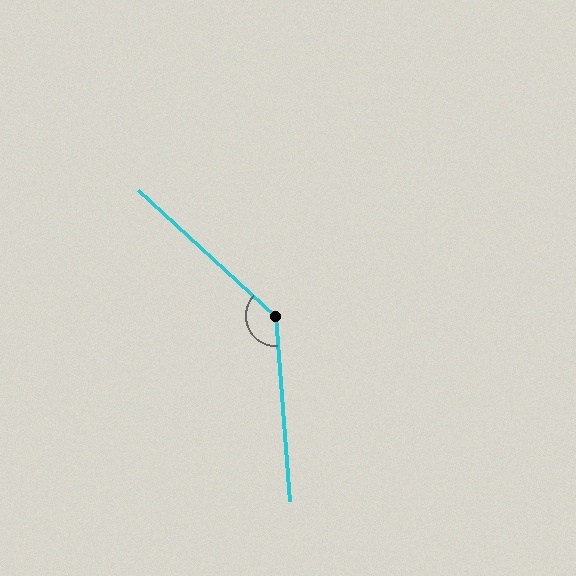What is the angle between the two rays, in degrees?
Approximately 137 degrees.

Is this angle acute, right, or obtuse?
It is obtuse.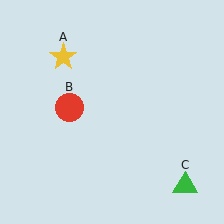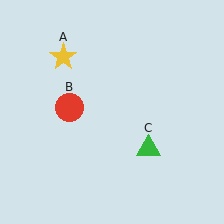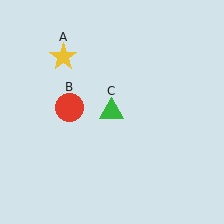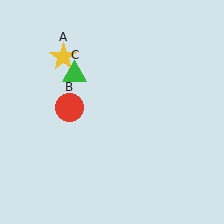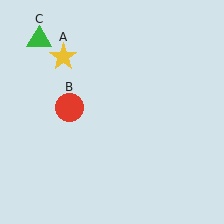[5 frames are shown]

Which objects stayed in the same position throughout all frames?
Yellow star (object A) and red circle (object B) remained stationary.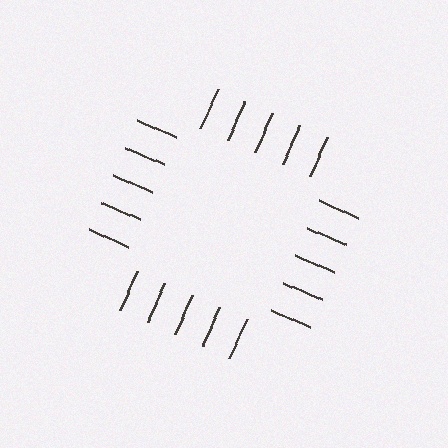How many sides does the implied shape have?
4 sides — the line-ends trace a square.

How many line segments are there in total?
20 — 5 along each of the 4 edges.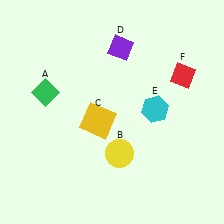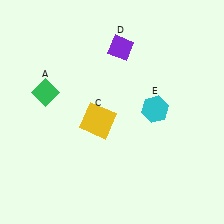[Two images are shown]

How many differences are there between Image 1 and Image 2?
There are 2 differences between the two images.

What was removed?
The red diamond (F), the yellow circle (B) were removed in Image 2.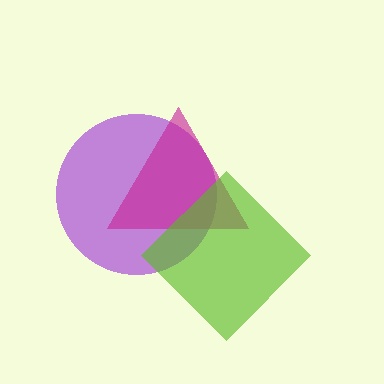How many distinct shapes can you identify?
There are 3 distinct shapes: a purple circle, a magenta triangle, a lime diamond.